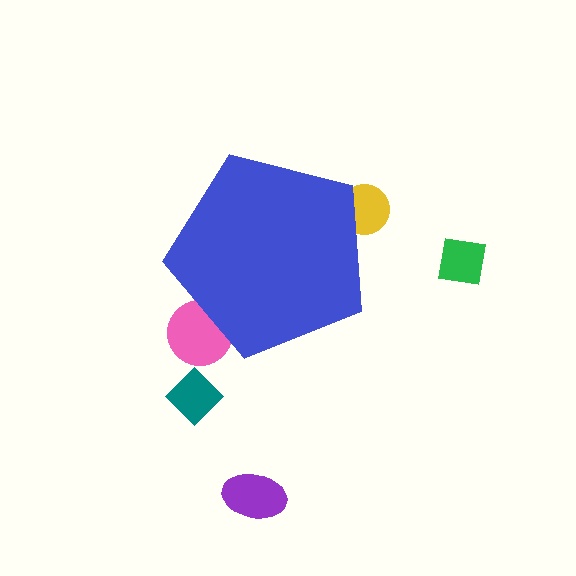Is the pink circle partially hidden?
Yes, the pink circle is partially hidden behind the blue pentagon.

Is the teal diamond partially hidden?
No, the teal diamond is fully visible.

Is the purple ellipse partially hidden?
No, the purple ellipse is fully visible.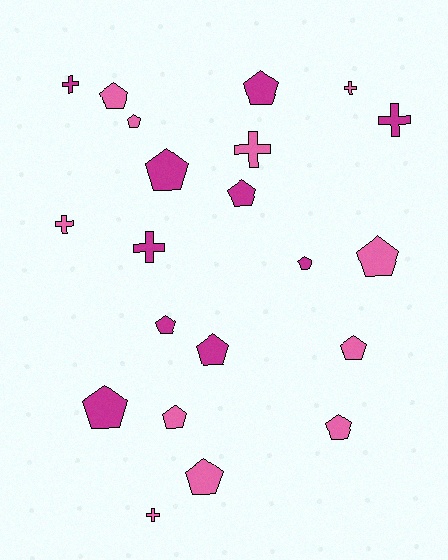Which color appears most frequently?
Pink, with 11 objects.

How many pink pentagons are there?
There are 7 pink pentagons.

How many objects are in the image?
There are 21 objects.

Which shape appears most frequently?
Pentagon, with 14 objects.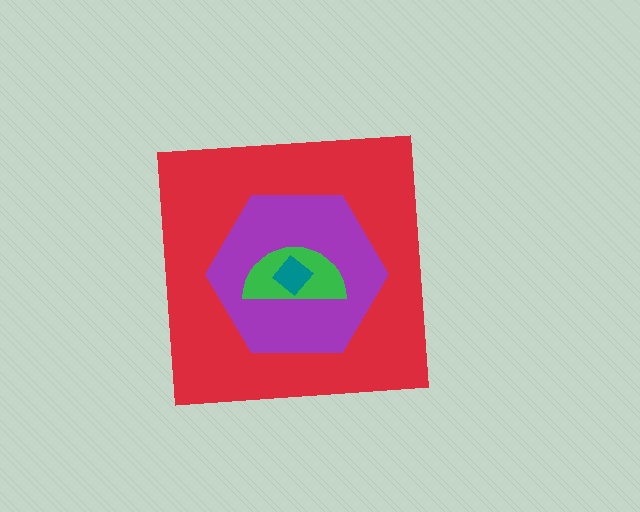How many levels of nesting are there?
4.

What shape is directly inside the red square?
The purple hexagon.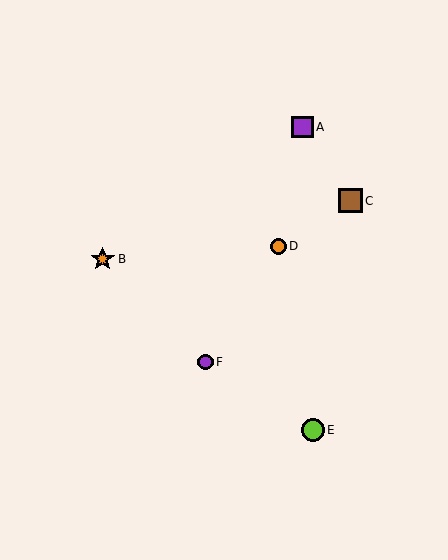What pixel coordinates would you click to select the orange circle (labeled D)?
Click at (278, 246) to select the orange circle D.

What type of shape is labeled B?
Shape B is an orange star.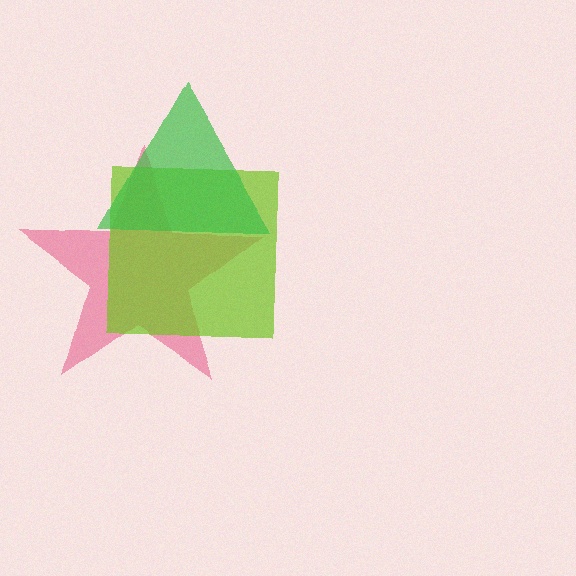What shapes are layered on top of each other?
The layered shapes are: a pink star, a lime square, a green triangle.